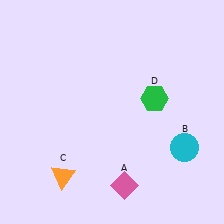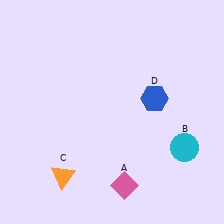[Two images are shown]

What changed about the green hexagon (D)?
In Image 1, D is green. In Image 2, it changed to blue.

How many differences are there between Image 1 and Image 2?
There is 1 difference between the two images.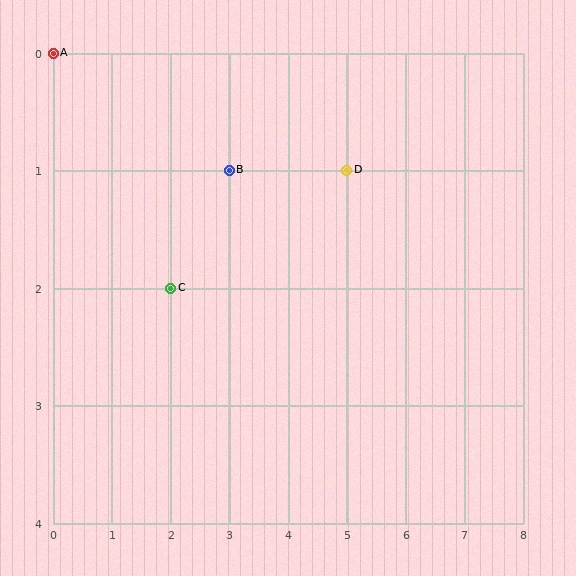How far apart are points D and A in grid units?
Points D and A are 5 columns and 1 row apart (about 5.1 grid units diagonally).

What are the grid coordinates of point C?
Point C is at grid coordinates (2, 2).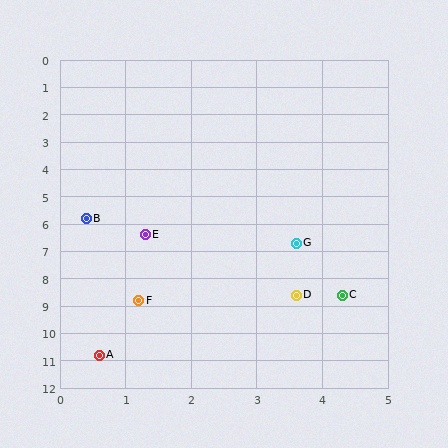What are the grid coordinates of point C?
Point C is at approximately (4.3, 8.6).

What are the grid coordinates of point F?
Point F is at approximately (1.2, 8.8).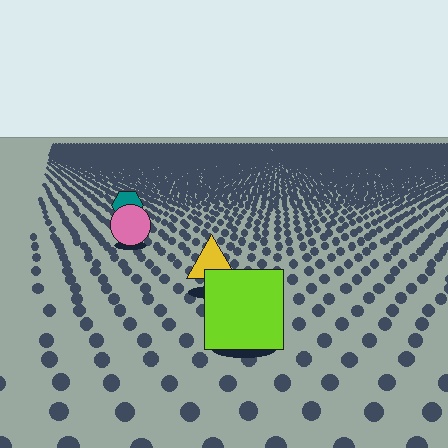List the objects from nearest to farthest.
From nearest to farthest: the lime square, the yellow triangle, the pink circle, the teal hexagon.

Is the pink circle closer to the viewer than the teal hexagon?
Yes. The pink circle is closer — you can tell from the texture gradient: the ground texture is coarser near it.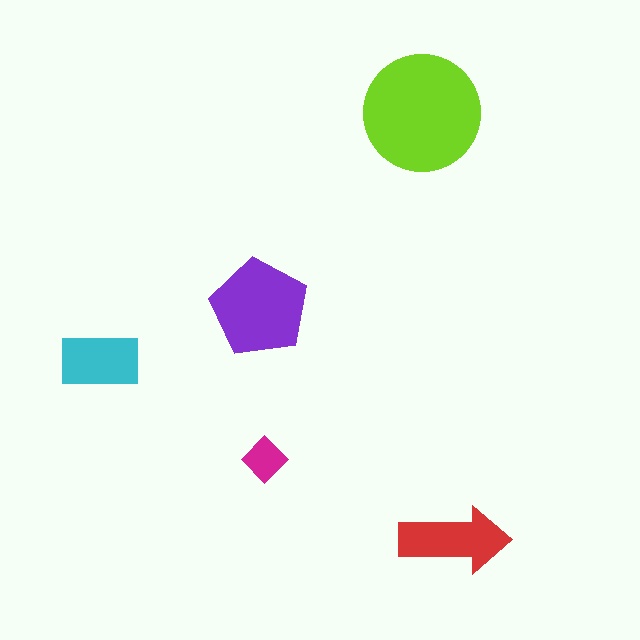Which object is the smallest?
The magenta diamond.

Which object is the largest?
The lime circle.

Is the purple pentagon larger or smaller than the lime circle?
Smaller.